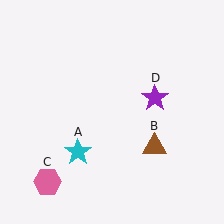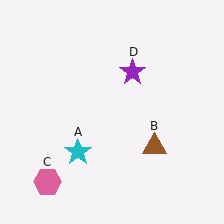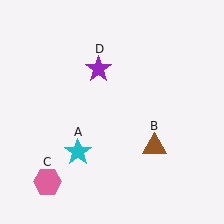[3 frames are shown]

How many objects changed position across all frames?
1 object changed position: purple star (object D).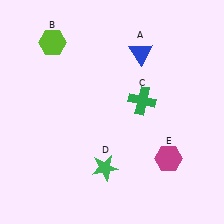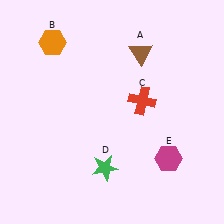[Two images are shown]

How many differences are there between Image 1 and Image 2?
There are 3 differences between the two images.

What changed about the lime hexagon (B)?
In Image 1, B is lime. In Image 2, it changed to orange.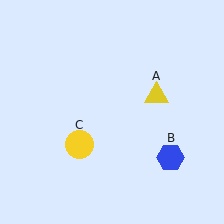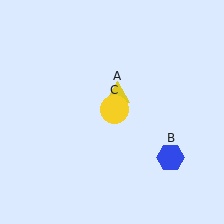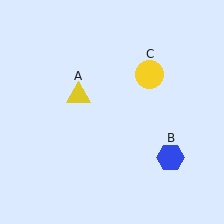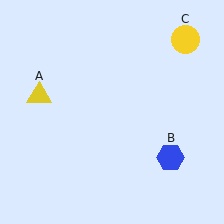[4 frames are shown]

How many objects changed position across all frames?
2 objects changed position: yellow triangle (object A), yellow circle (object C).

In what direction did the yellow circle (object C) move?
The yellow circle (object C) moved up and to the right.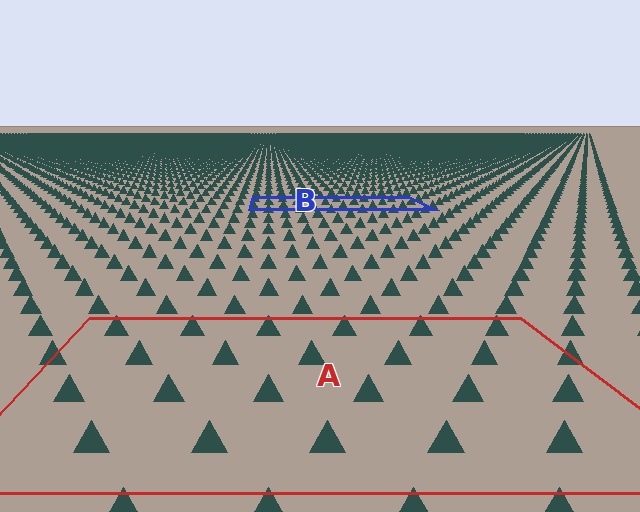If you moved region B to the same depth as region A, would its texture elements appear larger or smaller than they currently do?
They would appear larger. At a closer depth, the same texture elements are projected at a bigger on-screen size.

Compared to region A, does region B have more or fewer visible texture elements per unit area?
Region B has more texture elements per unit area — they are packed more densely because it is farther away.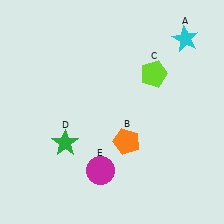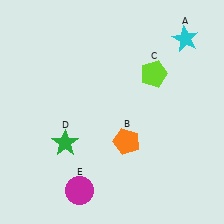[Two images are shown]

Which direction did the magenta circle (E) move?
The magenta circle (E) moved left.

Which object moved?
The magenta circle (E) moved left.